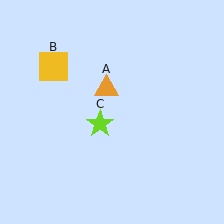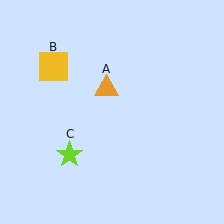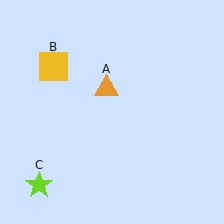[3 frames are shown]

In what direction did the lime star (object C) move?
The lime star (object C) moved down and to the left.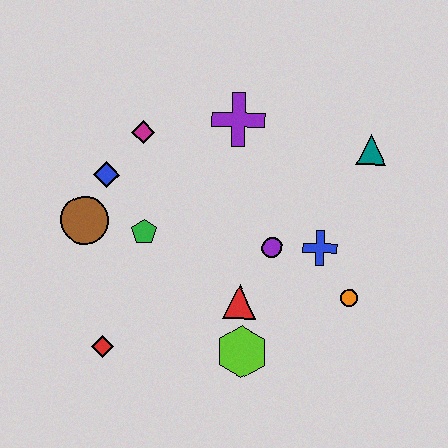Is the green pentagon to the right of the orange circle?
No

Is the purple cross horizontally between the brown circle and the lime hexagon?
Yes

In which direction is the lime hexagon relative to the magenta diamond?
The lime hexagon is below the magenta diamond.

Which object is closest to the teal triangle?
The blue cross is closest to the teal triangle.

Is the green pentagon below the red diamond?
No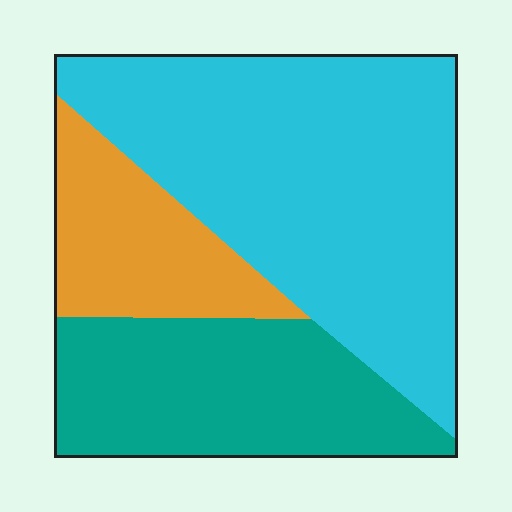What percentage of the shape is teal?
Teal takes up between a quarter and a half of the shape.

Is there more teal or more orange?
Teal.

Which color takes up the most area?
Cyan, at roughly 55%.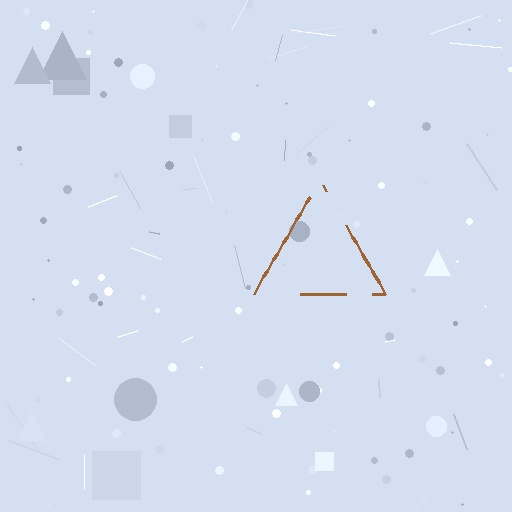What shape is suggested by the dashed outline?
The dashed outline suggests a triangle.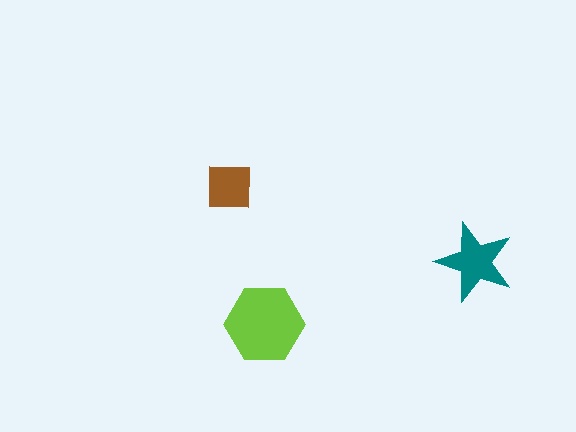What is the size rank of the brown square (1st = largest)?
3rd.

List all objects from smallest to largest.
The brown square, the teal star, the lime hexagon.